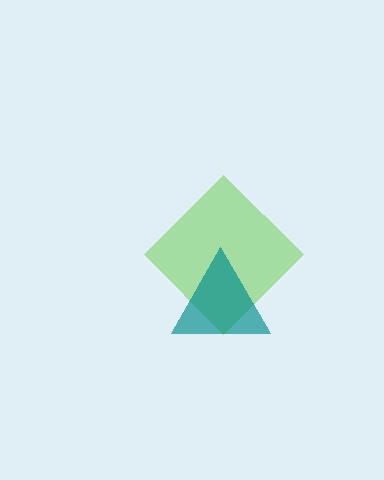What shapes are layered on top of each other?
The layered shapes are: a lime diamond, a teal triangle.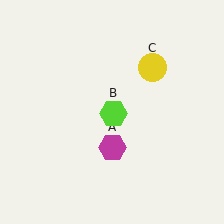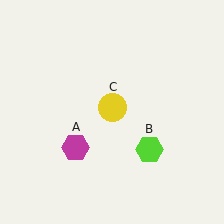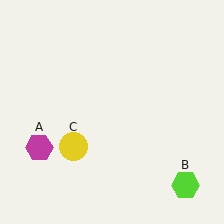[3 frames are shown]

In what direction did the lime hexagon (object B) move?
The lime hexagon (object B) moved down and to the right.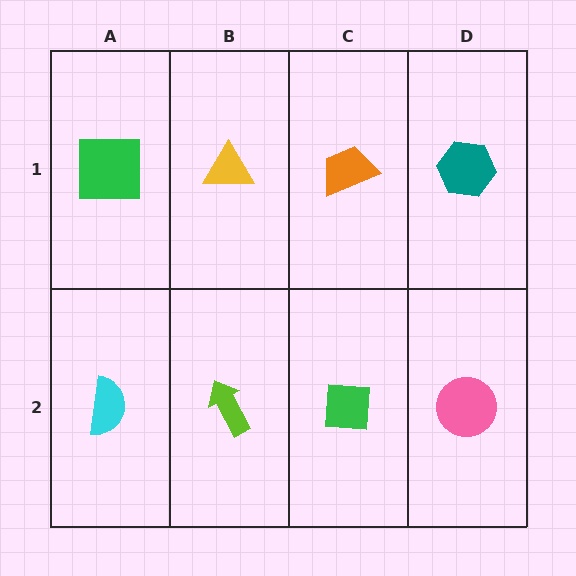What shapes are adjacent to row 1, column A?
A cyan semicircle (row 2, column A), a yellow triangle (row 1, column B).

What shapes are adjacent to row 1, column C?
A green square (row 2, column C), a yellow triangle (row 1, column B), a teal hexagon (row 1, column D).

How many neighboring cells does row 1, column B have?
3.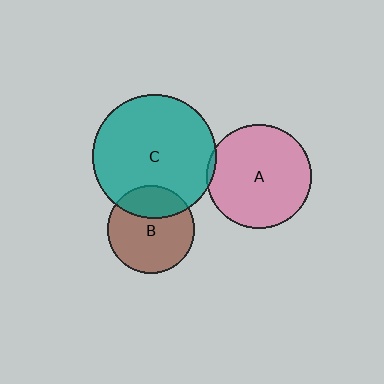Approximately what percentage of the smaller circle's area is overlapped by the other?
Approximately 5%.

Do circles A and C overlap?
Yes.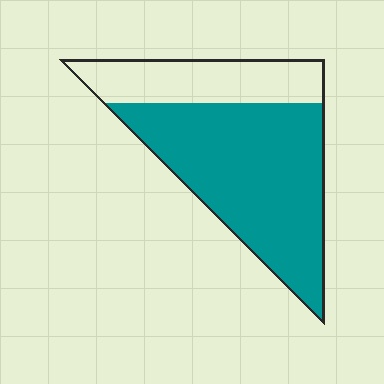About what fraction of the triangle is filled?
About two thirds (2/3).